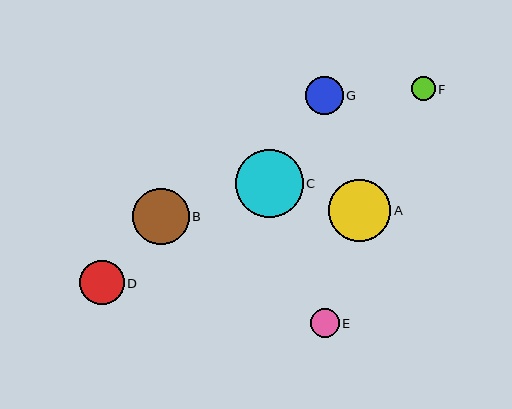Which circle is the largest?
Circle C is the largest with a size of approximately 68 pixels.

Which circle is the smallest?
Circle F is the smallest with a size of approximately 23 pixels.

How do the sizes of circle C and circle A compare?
Circle C and circle A are approximately the same size.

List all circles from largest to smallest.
From largest to smallest: C, A, B, D, G, E, F.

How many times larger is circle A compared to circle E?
Circle A is approximately 2.2 times the size of circle E.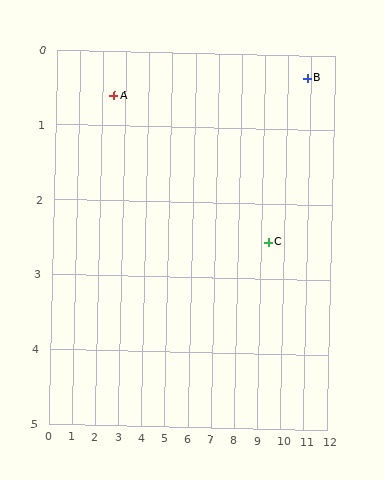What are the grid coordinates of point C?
Point C is at approximately (9.3, 2.5).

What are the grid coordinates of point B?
Point B is at approximately (10.8, 0.3).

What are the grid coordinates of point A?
Point A is at approximately (2.5, 0.6).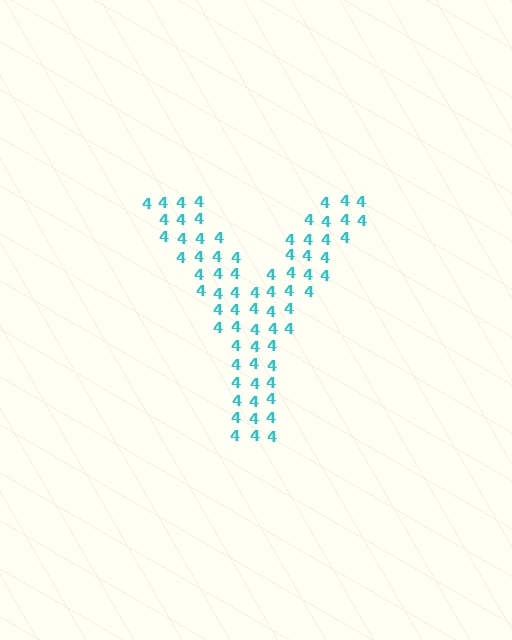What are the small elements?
The small elements are digit 4's.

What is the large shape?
The large shape is the letter Y.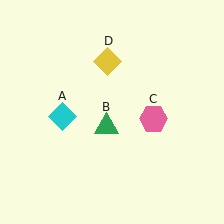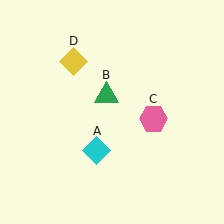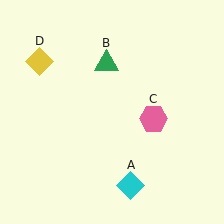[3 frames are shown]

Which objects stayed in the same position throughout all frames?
Pink hexagon (object C) remained stationary.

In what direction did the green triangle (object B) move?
The green triangle (object B) moved up.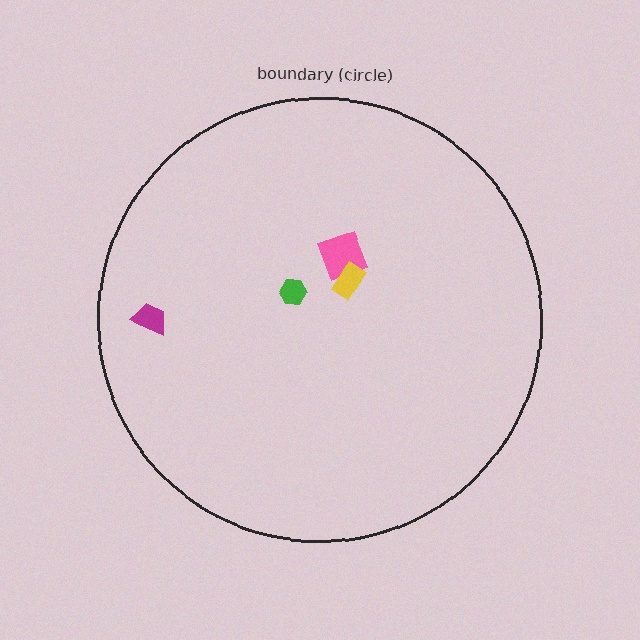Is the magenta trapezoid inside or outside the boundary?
Inside.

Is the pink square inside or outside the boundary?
Inside.